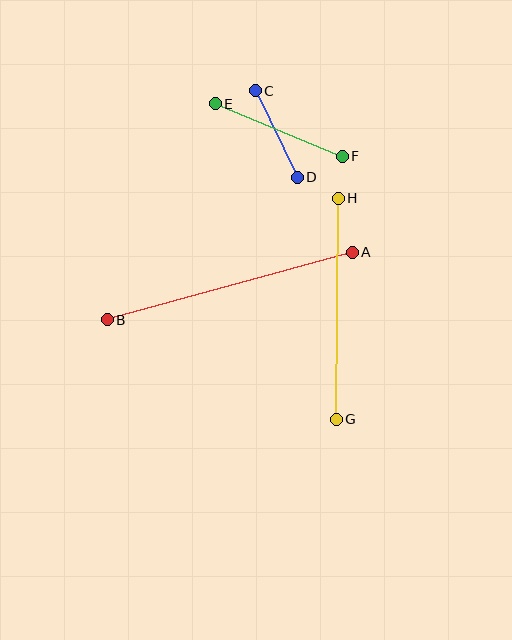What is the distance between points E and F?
The distance is approximately 137 pixels.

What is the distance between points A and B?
The distance is approximately 254 pixels.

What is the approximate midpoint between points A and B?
The midpoint is at approximately (230, 286) pixels.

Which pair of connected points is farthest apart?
Points A and B are farthest apart.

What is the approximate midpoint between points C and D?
The midpoint is at approximately (276, 134) pixels.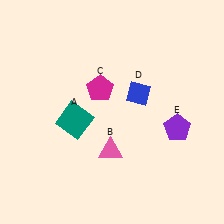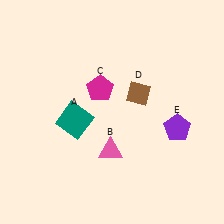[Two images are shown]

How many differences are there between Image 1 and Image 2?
There is 1 difference between the two images.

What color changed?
The diamond (D) changed from blue in Image 1 to brown in Image 2.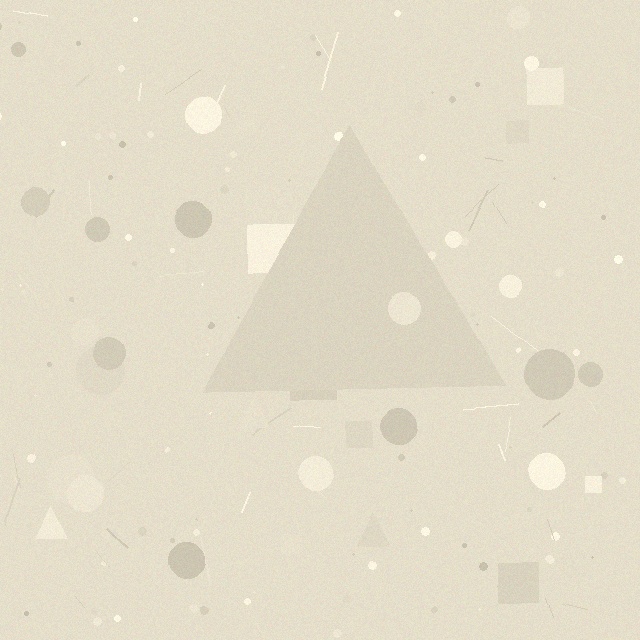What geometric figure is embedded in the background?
A triangle is embedded in the background.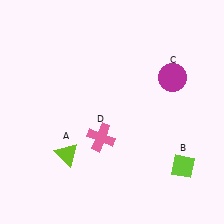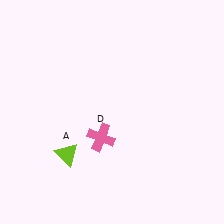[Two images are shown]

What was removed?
The lime diamond (B), the magenta circle (C) were removed in Image 2.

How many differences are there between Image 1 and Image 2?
There are 2 differences between the two images.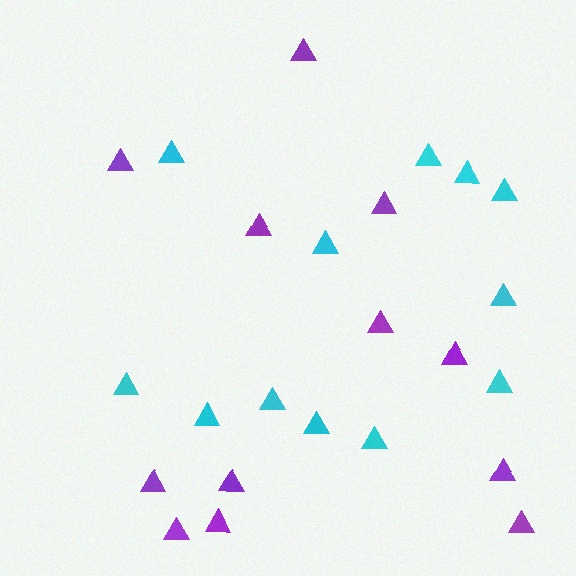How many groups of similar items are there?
There are 2 groups: one group of cyan triangles (12) and one group of purple triangles (12).